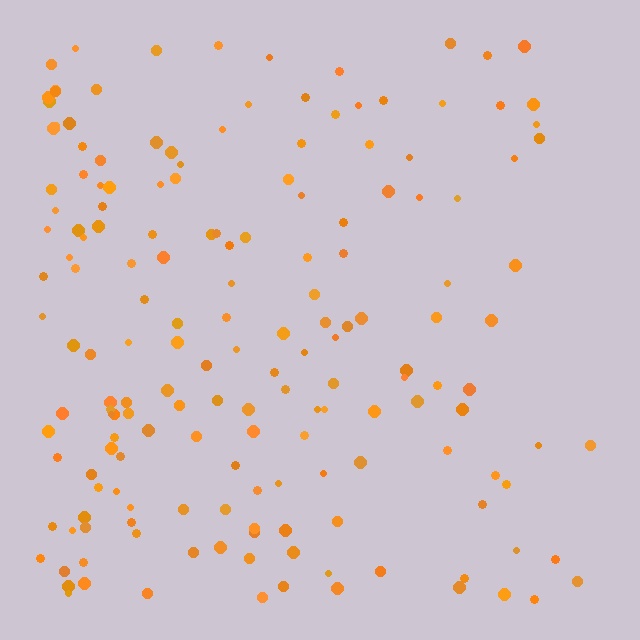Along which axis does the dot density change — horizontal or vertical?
Horizontal.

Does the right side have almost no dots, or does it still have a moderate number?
Still a moderate number, just noticeably fewer than the left.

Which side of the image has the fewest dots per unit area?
The right.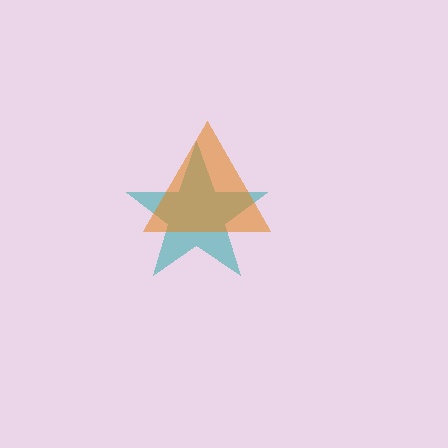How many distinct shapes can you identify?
There are 2 distinct shapes: a teal star, an orange triangle.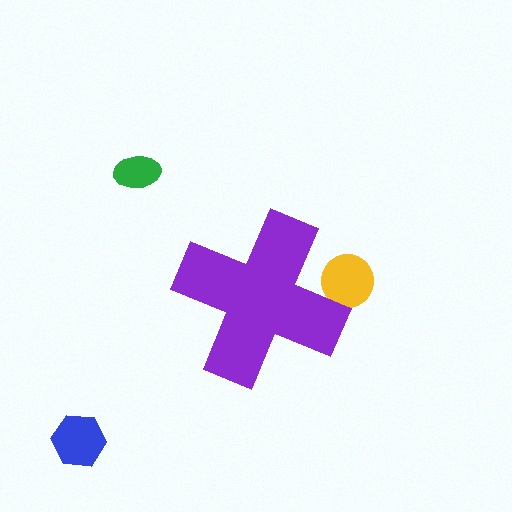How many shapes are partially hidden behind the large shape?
1 shape is partially hidden.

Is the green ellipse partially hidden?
No, the green ellipse is fully visible.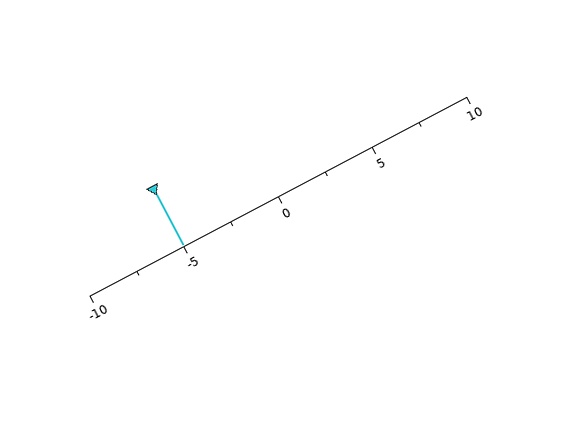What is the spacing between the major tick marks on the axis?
The major ticks are spaced 5 apart.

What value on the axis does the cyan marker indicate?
The marker indicates approximately -5.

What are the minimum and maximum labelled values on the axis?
The axis runs from -10 to 10.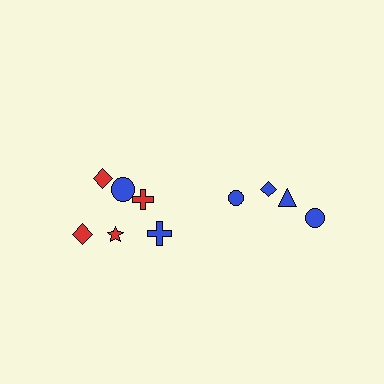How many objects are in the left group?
There are 6 objects.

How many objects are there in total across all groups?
There are 10 objects.